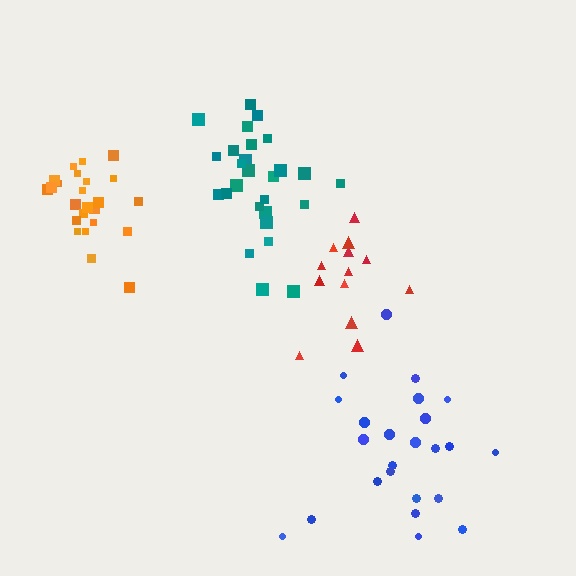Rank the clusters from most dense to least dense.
orange, teal, red, blue.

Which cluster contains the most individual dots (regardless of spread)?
Teal (28).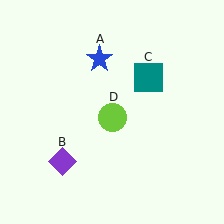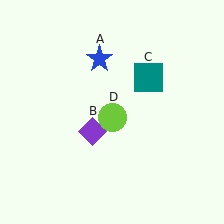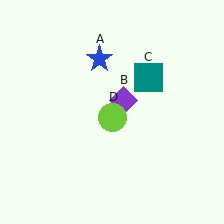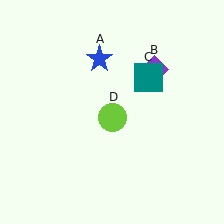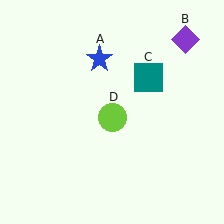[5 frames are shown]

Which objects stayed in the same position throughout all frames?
Blue star (object A) and teal square (object C) and lime circle (object D) remained stationary.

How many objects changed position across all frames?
1 object changed position: purple diamond (object B).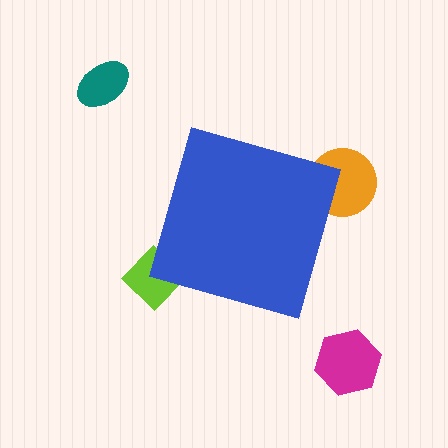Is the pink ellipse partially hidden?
Yes, the pink ellipse is partially hidden behind the blue diamond.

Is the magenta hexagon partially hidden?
No, the magenta hexagon is fully visible.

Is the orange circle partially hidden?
Yes, the orange circle is partially hidden behind the blue diamond.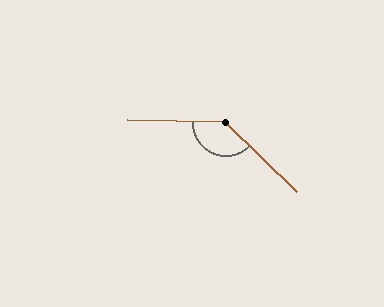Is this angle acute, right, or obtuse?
It is obtuse.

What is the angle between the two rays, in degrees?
Approximately 137 degrees.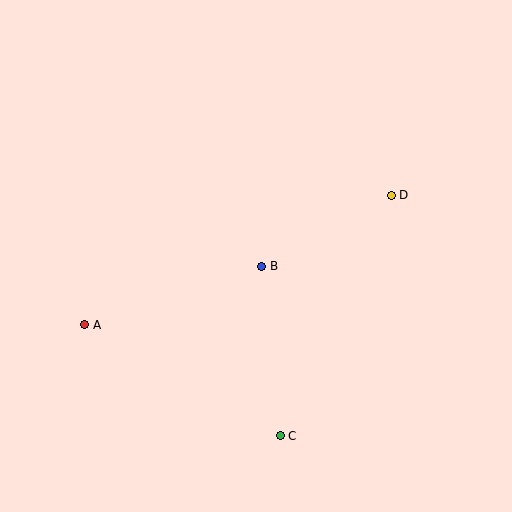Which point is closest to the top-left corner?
Point A is closest to the top-left corner.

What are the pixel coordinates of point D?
Point D is at (391, 195).